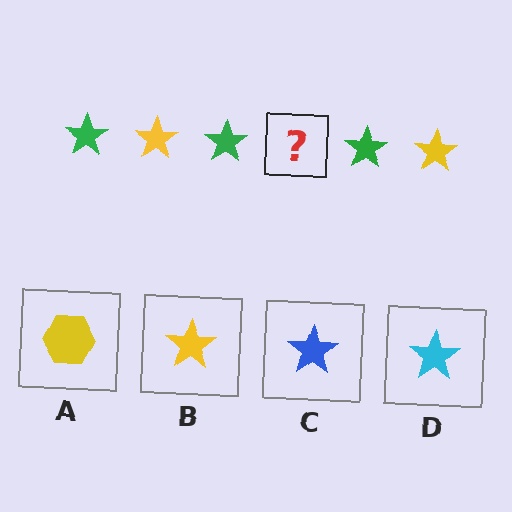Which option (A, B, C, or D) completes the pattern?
B.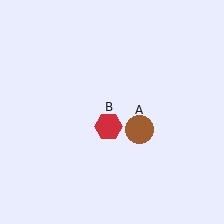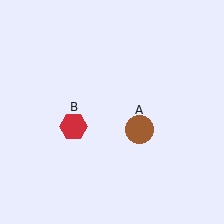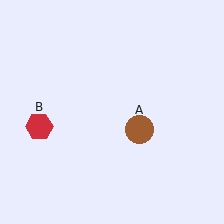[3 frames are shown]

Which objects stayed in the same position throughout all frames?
Brown circle (object A) remained stationary.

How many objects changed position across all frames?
1 object changed position: red hexagon (object B).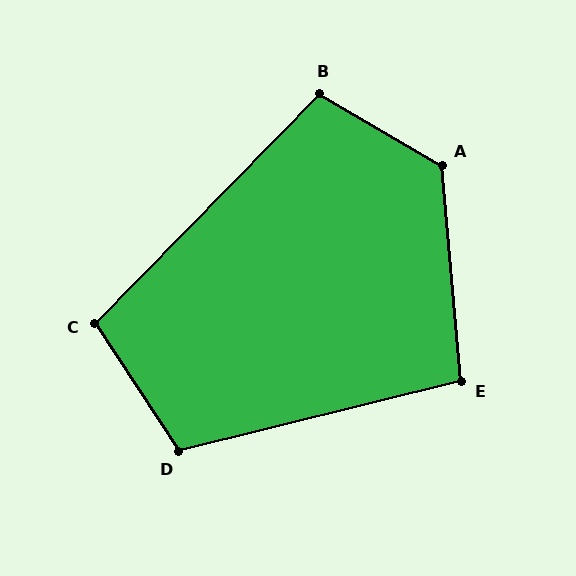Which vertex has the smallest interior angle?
E, at approximately 99 degrees.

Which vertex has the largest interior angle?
A, at approximately 125 degrees.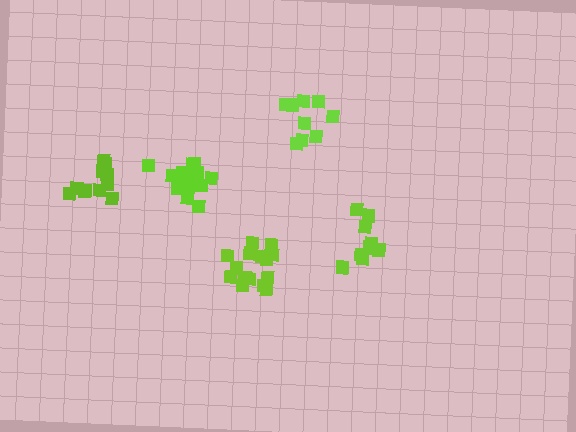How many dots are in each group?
Group 1: 10 dots, Group 2: 15 dots, Group 3: 9 dots, Group 4: 15 dots, Group 5: 11 dots (60 total).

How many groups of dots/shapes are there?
There are 5 groups.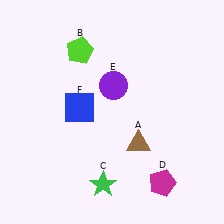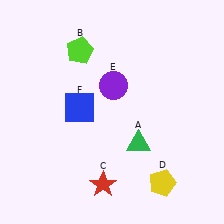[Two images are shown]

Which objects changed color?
A changed from brown to green. C changed from green to red. D changed from magenta to yellow.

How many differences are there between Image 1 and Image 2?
There are 3 differences between the two images.